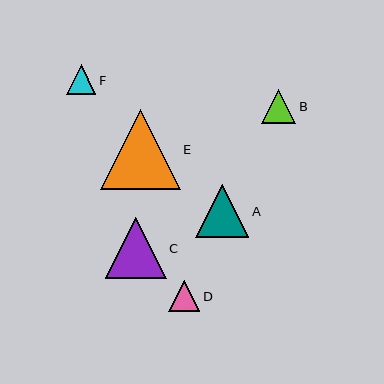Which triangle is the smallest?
Triangle F is the smallest with a size of approximately 30 pixels.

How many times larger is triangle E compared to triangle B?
Triangle E is approximately 2.3 times the size of triangle B.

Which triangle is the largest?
Triangle E is the largest with a size of approximately 80 pixels.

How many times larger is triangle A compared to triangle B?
Triangle A is approximately 1.5 times the size of triangle B.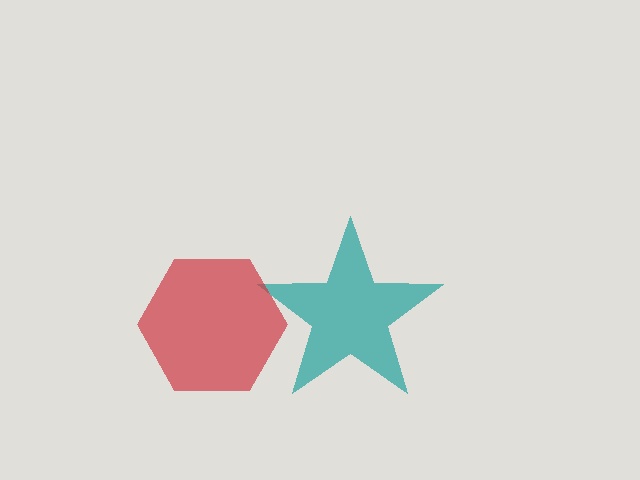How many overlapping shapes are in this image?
There are 2 overlapping shapes in the image.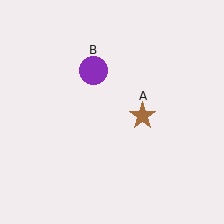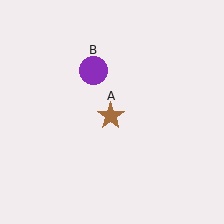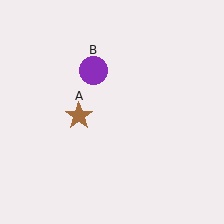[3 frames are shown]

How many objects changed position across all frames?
1 object changed position: brown star (object A).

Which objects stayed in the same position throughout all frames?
Purple circle (object B) remained stationary.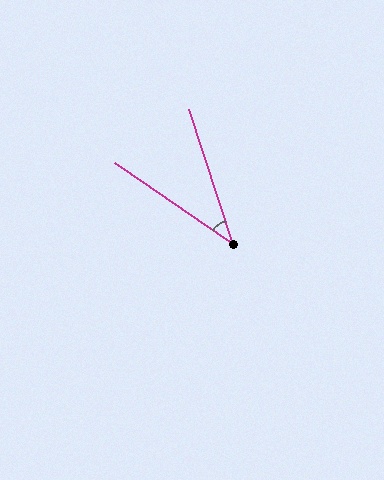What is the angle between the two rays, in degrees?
Approximately 37 degrees.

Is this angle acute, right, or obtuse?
It is acute.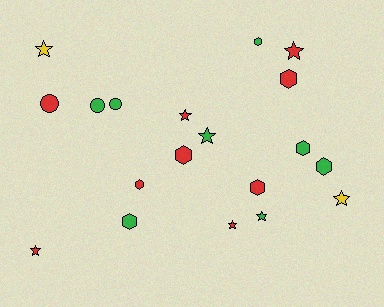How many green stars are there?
There are 2 green stars.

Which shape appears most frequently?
Star, with 8 objects.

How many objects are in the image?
There are 19 objects.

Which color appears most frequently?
Red, with 9 objects.